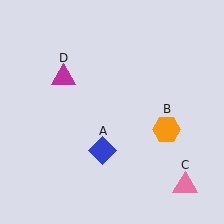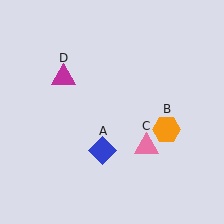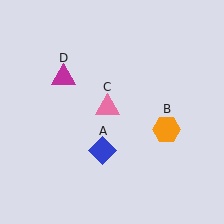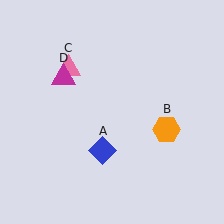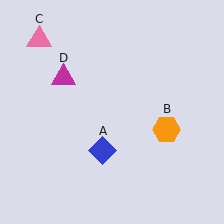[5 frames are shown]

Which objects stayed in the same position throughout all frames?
Blue diamond (object A) and orange hexagon (object B) and magenta triangle (object D) remained stationary.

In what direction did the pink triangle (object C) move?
The pink triangle (object C) moved up and to the left.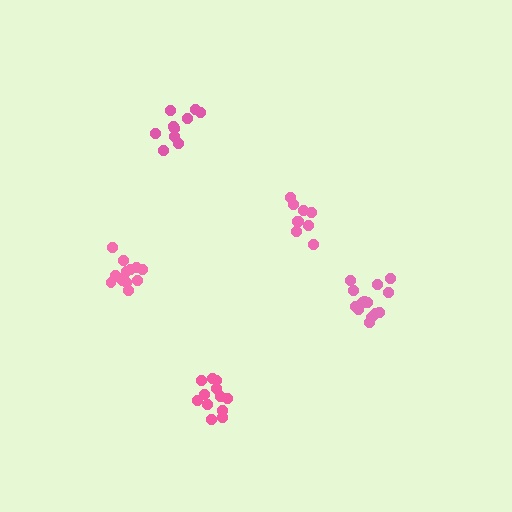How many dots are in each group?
Group 1: 9 dots, Group 2: 12 dots, Group 3: 11 dots, Group 4: 13 dots, Group 5: 15 dots (60 total).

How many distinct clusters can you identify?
There are 5 distinct clusters.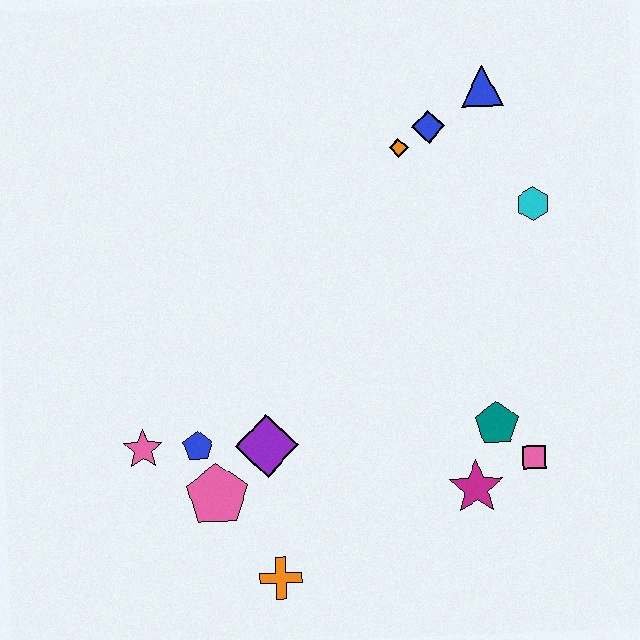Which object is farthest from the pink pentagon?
The blue triangle is farthest from the pink pentagon.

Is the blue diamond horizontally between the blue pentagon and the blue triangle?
Yes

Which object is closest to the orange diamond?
The blue diamond is closest to the orange diamond.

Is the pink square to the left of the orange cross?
No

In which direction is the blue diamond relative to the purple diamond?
The blue diamond is above the purple diamond.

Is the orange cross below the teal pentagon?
Yes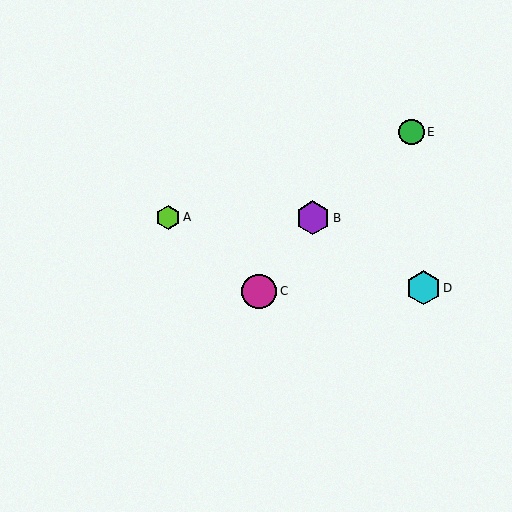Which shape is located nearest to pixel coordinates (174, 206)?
The lime hexagon (labeled A) at (168, 217) is nearest to that location.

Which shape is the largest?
The magenta circle (labeled C) is the largest.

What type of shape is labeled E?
Shape E is a green circle.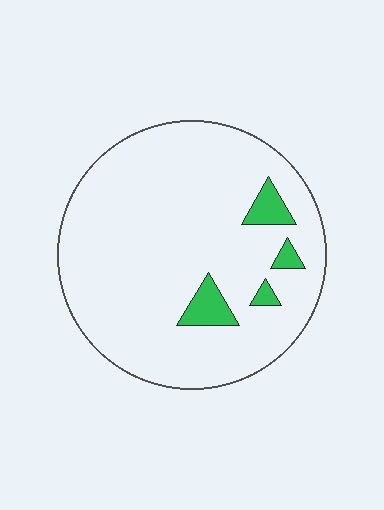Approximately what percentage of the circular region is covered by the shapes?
Approximately 5%.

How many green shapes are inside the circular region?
4.